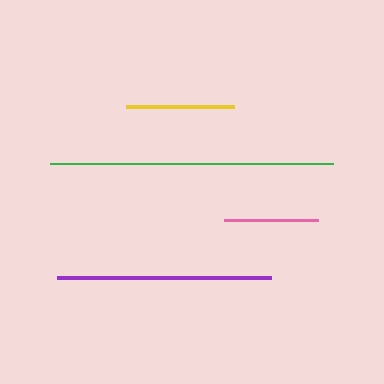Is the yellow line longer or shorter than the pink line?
The yellow line is longer than the pink line.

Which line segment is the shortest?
The pink line is the shortest at approximately 94 pixels.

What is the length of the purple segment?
The purple segment is approximately 214 pixels long.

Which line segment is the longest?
The green line is the longest at approximately 283 pixels.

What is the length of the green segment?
The green segment is approximately 283 pixels long.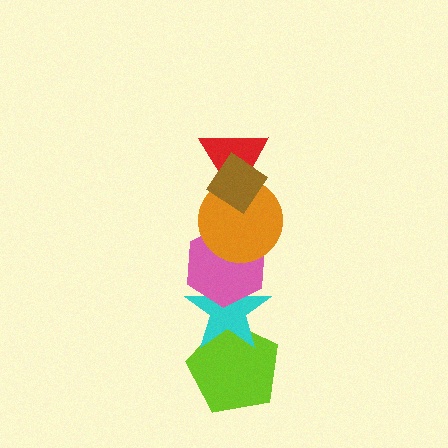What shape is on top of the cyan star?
The pink hexagon is on top of the cyan star.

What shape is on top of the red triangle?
The brown diamond is on top of the red triangle.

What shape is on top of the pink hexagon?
The orange circle is on top of the pink hexagon.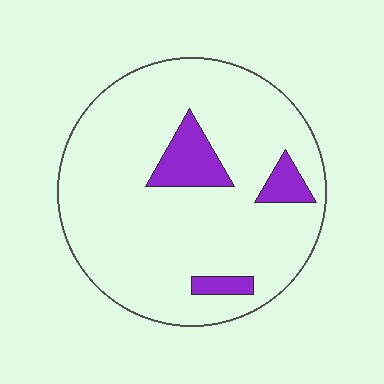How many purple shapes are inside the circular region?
3.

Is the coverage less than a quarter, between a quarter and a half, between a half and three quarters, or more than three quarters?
Less than a quarter.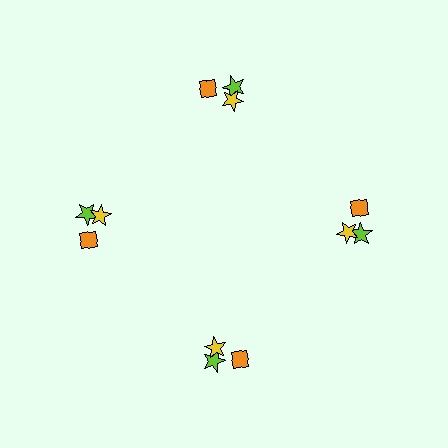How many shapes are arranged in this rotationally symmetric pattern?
There are 12 shapes, arranged in 4 groups of 3.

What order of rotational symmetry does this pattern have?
This pattern has 4-fold rotational symmetry.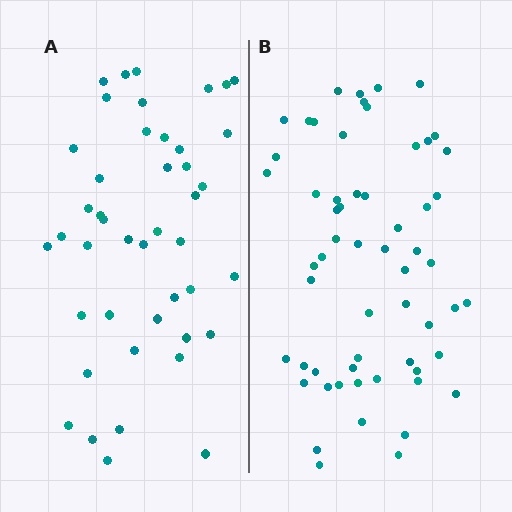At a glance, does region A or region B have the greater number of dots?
Region B (the right region) has more dots.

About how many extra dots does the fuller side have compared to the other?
Region B has approximately 15 more dots than region A.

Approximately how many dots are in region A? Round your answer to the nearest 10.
About 40 dots. (The exact count is 44, which rounds to 40.)